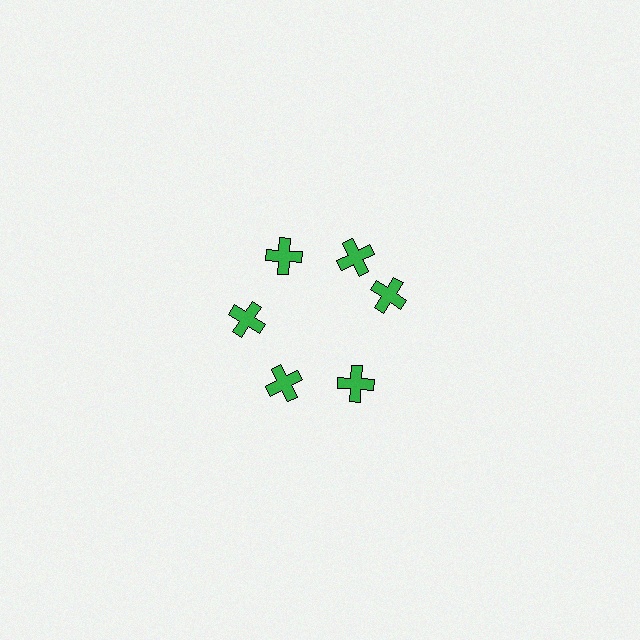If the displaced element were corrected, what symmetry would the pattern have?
It would have 6-fold rotational symmetry — the pattern would map onto itself every 60 degrees.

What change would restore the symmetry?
The symmetry would be restored by rotating it back into even spacing with its neighbors so that all 6 crosses sit at equal angles and equal distance from the center.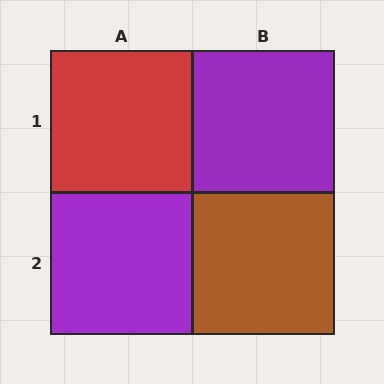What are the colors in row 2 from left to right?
Purple, brown.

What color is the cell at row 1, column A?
Red.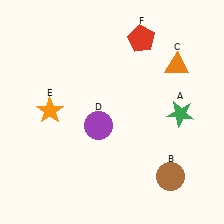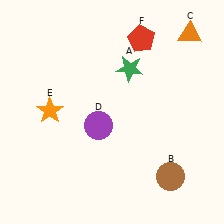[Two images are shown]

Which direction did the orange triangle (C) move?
The orange triangle (C) moved up.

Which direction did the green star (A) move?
The green star (A) moved left.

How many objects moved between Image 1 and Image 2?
2 objects moved between the two images.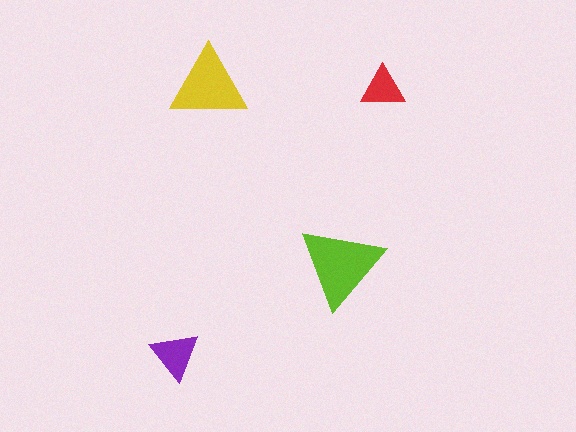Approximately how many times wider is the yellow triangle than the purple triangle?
About 1.5 times wider.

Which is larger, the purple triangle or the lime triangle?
The lime one.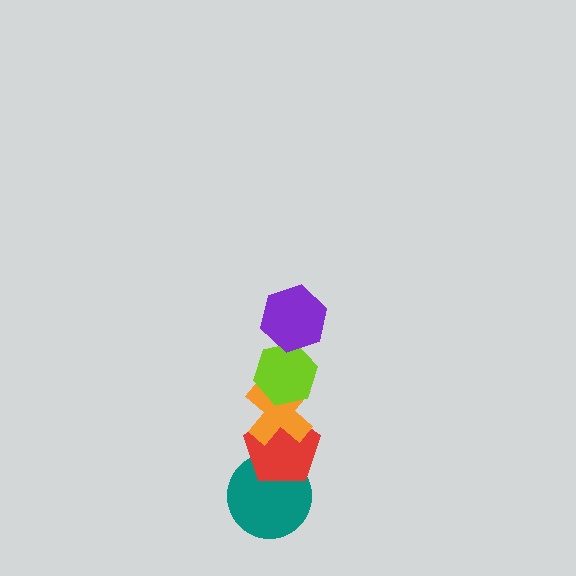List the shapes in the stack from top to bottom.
From top to bottom: the purple hexagon, the lime hexagon, the orange cross, the red pentagon, the teal circle.